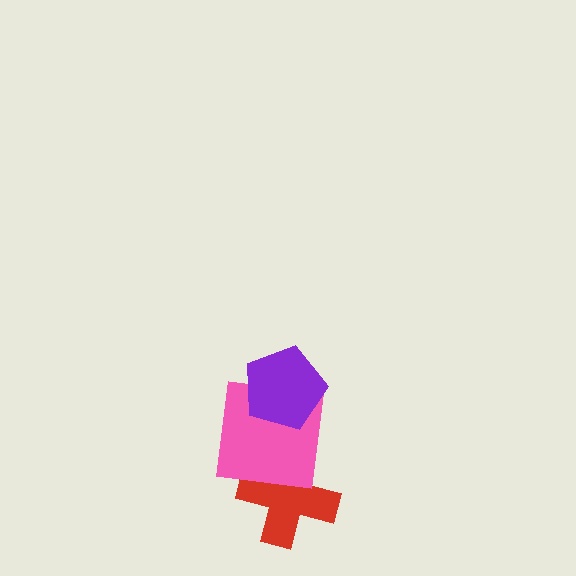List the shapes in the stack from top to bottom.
From top to bottom: the purple pentagon, the pink square, the red cross.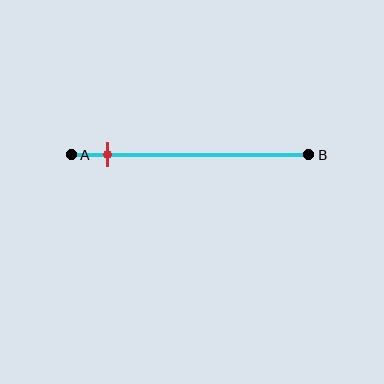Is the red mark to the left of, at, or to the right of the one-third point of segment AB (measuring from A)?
The red mark is to the left of the one-third point of segment AB.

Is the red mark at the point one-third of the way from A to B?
No, the mark is at about 15% from A, not at the 33% one-third point.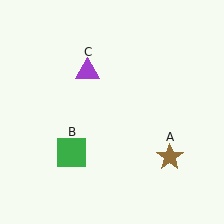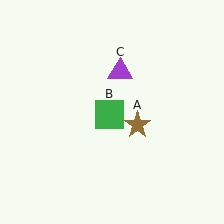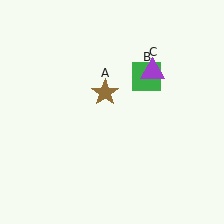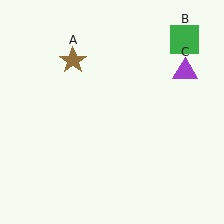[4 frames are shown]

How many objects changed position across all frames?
3 objects changed position: brown star (object A), green square (object B), purple triangle (object C).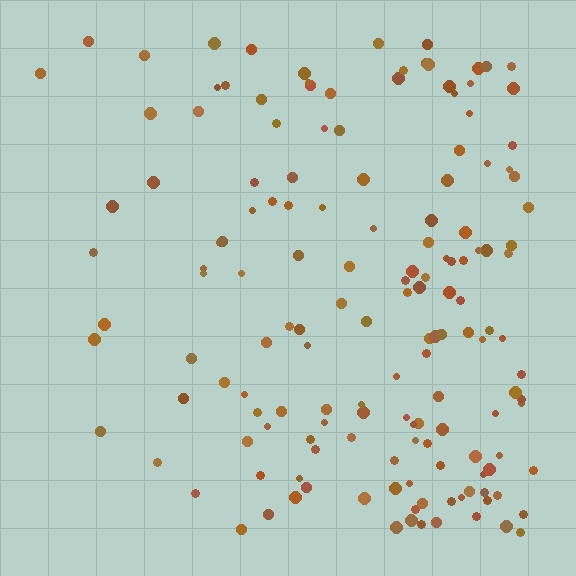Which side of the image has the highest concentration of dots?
The right.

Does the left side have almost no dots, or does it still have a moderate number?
Still a moderate number, just noticeably fewer than the right.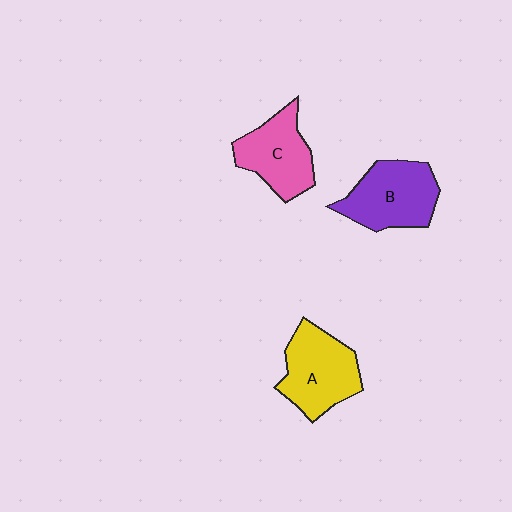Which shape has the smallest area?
Shape C (pink).